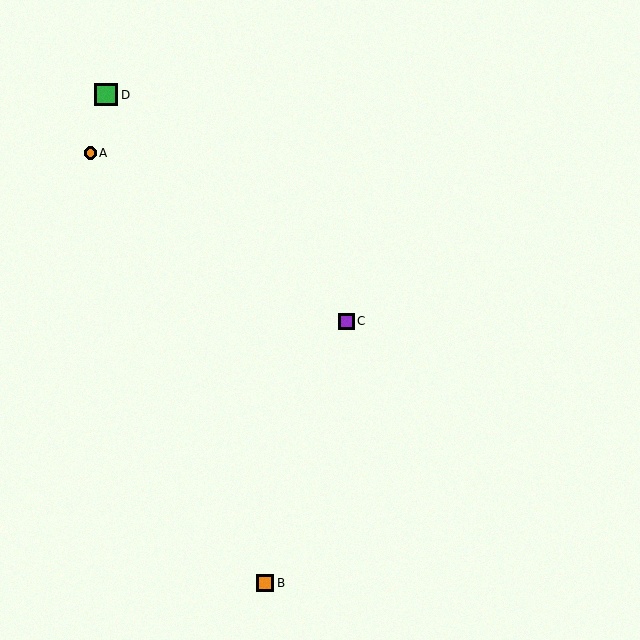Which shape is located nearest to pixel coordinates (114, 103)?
The green square (labeled D) at (106, 95) is nearest to that location.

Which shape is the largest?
The green square (labeled D) is the largest.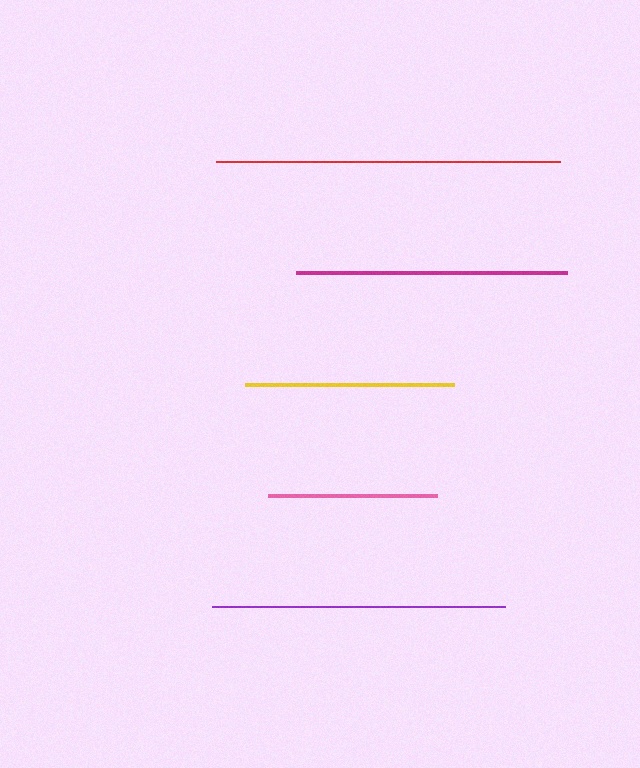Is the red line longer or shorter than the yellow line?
The red line is longer than the yellow line.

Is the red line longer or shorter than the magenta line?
The red line is longer than the magenta line.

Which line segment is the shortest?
The pink line is the shortest at approximately 170 pixels.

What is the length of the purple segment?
The purple segment is approximately 294 pixels long.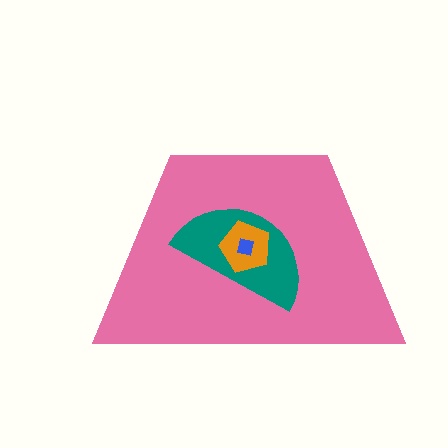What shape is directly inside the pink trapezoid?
The teal semicircle.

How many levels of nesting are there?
4.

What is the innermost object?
The blue square.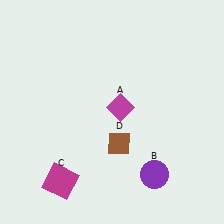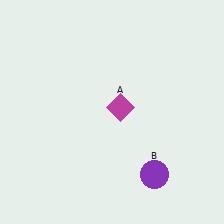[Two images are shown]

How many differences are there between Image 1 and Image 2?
There are 2 differences between the two images.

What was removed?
The brown diamond (D), the magenta square (C) were removed in Image 2.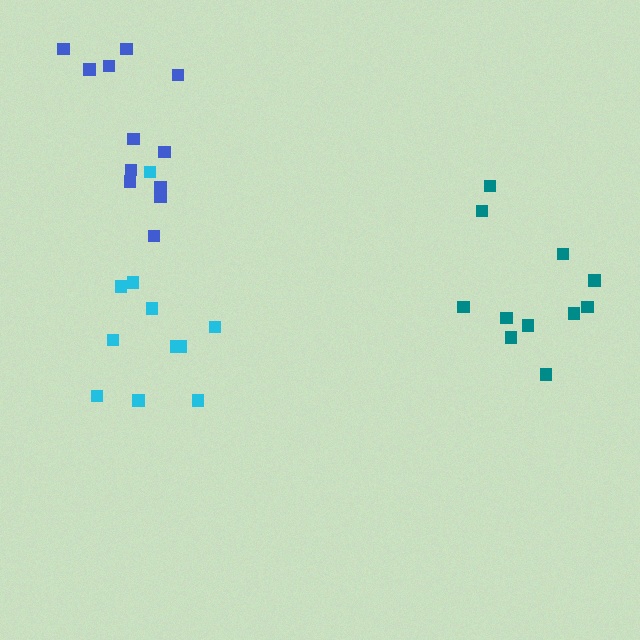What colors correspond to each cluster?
The clusters are colored: teal, blue, cyan.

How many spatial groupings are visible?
There are 3 spatial groupings.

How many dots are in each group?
Group 1: 11 dots, Group 2: 12 dots, Group 3: 11 dots (34 total).